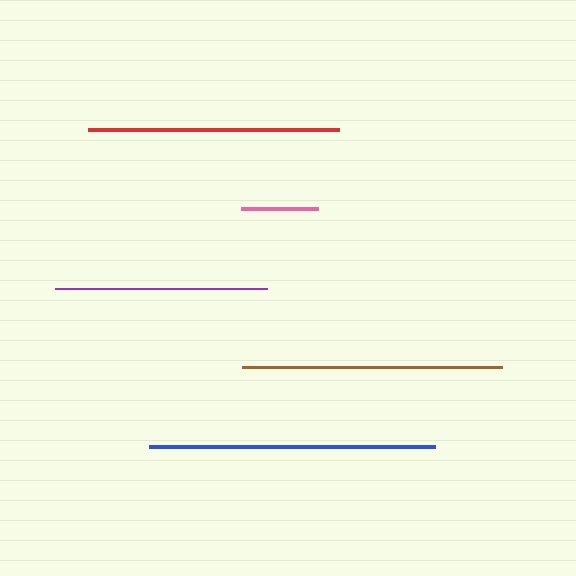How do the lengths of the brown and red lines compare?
The brown and red lines are approximately the same length.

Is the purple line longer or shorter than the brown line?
The brown line is longer than the purple line.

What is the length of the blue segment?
The blue segment is approximately 286 pixels long.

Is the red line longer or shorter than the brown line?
The brown line is longer than the red line.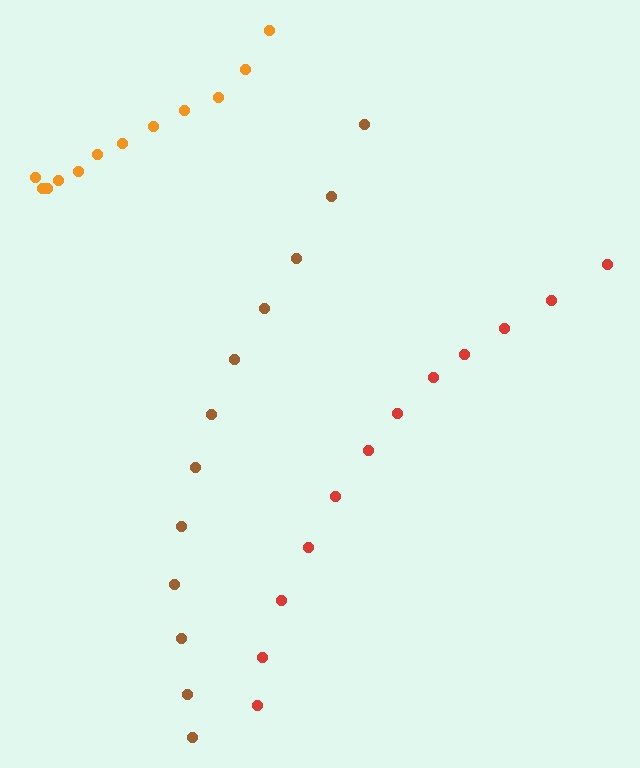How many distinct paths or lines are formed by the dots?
There are 3 distinct paths.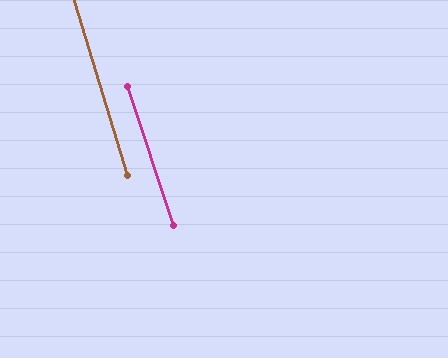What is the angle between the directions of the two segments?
Approximately 1 degree.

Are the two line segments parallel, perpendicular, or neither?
Parallel — their directions differ by only 1.4°.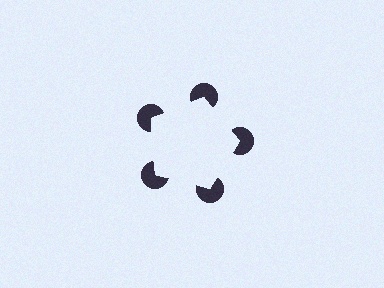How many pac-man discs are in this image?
There are 5 — one at each vertex of the illusory pentagon.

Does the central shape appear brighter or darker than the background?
It typically appears slightly brighter than the background, even though no actual brightness change is drawn.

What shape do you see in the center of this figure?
An illusory pentagon — its edges are inferred from the aligned wedge cuts in the pac-man discs, not physically drawn.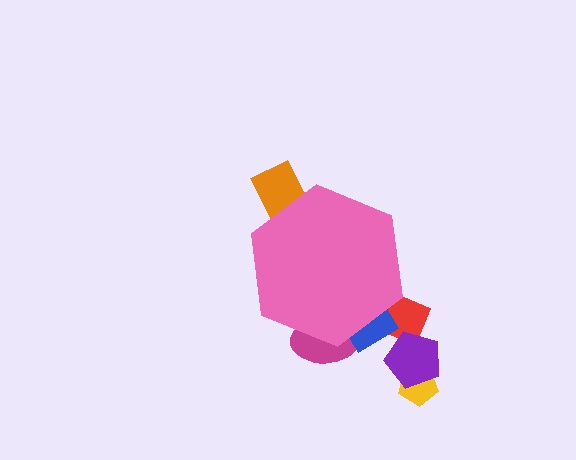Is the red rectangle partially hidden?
Yes, the red rectangle is partially hidden behind the pink hexagon.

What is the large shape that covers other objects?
A pink hexagon.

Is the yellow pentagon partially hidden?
No, the yellow pentagon is fully visible.